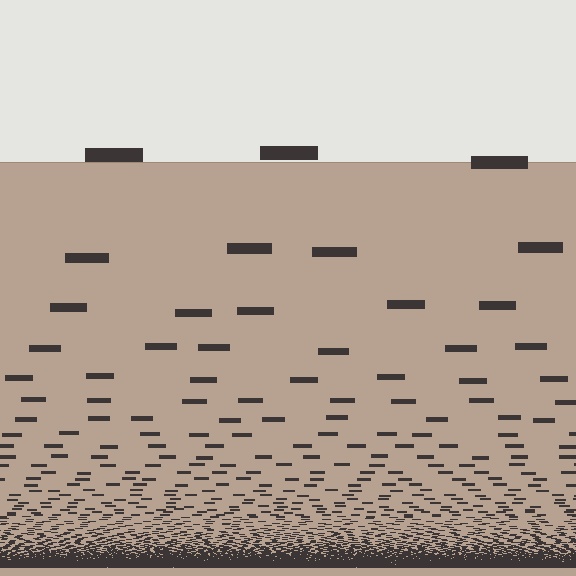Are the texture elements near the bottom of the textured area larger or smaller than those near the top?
Smaller. The gradient is inverted — elements near the bottom are smaller and denser.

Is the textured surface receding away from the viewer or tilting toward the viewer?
The surface appears to tilt toward the viewer. Texture elements get larger and sparser toward the top.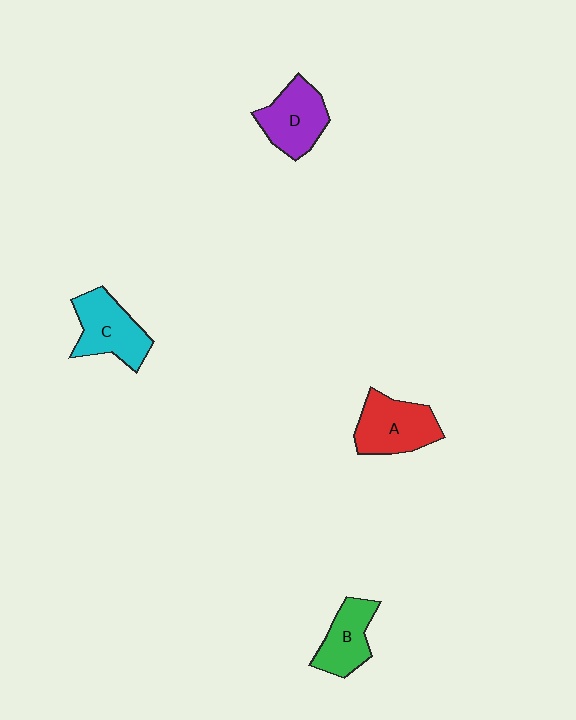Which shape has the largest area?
Shape A (red).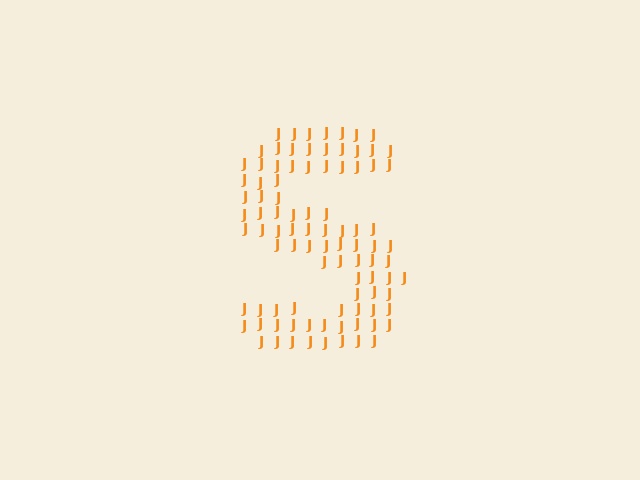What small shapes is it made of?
It is made of small letter J's.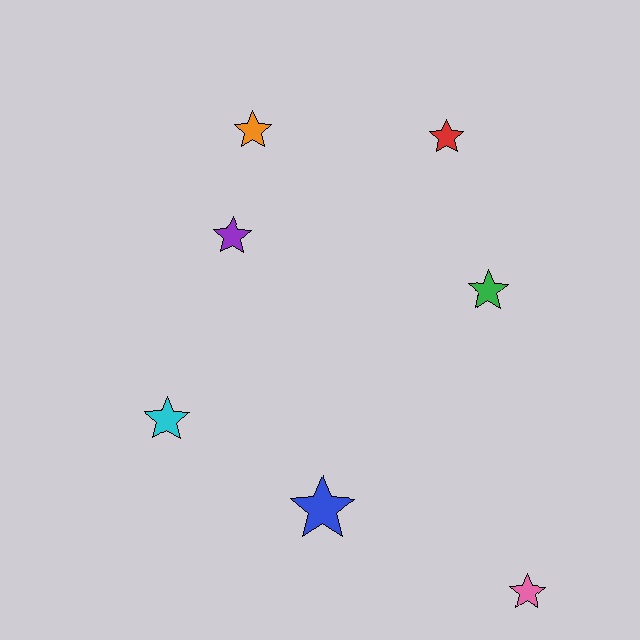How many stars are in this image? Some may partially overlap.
There are 7 stars.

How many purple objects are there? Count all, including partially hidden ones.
There is 1 purple object.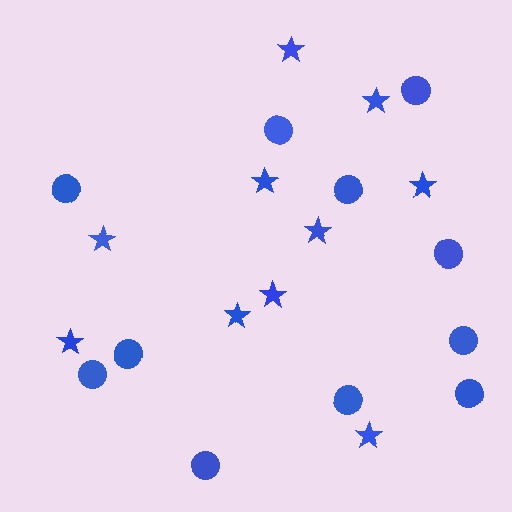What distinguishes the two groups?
There are 2 groups: one group of stars (10) and one group of circles (11).